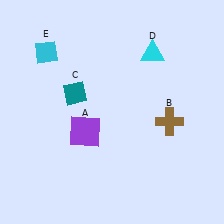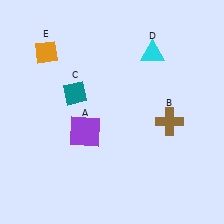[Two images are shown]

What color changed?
The diamond (E) changed from cyan in Image 1 to orange in Image 2.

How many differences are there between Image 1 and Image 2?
There is 1 difference between the two images.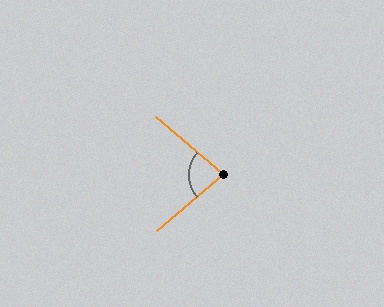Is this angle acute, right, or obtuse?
It is acute.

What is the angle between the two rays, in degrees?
Approximately 81 degrees.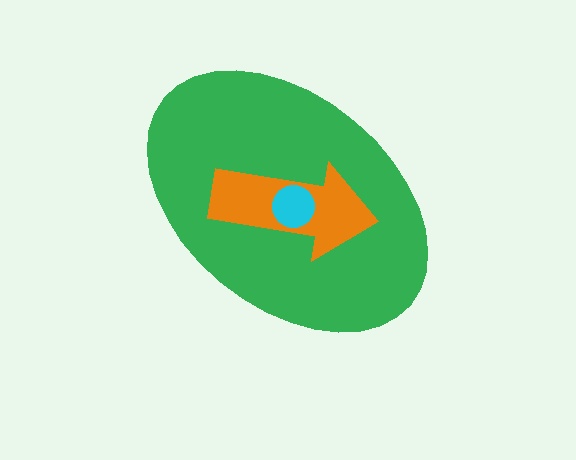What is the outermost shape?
The green ellipse.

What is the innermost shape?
The cyan circle.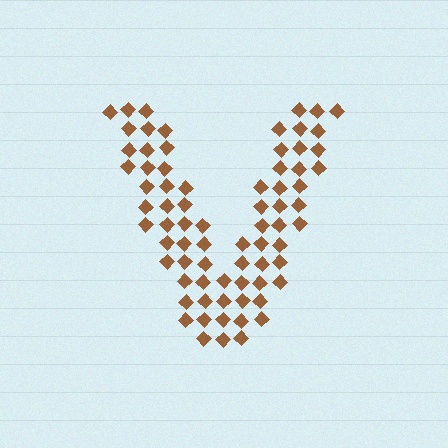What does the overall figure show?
The overall figure shows the letter V.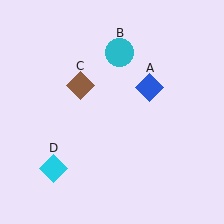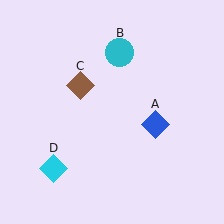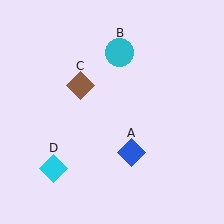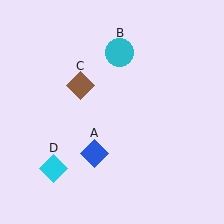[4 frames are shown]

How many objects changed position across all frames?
1 object changed position: blue diamond (object A).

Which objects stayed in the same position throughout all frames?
Cyan circle (object B) and brown diamond (object C) and cyan diamond (object D) remained stationary.